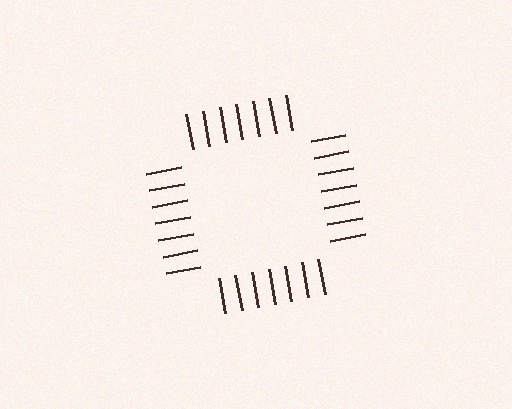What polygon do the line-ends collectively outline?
An illusory square — the line segments terminate on its edges but no continuous stroke is drawn.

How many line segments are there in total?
28 — 7 along each of the 4 edges.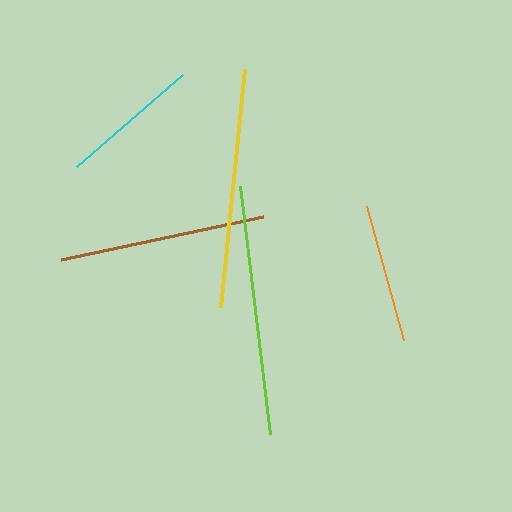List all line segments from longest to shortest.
From longest to shortest: lime, yellow, brown, cyan, orange.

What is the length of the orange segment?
The orange segment is approximately 139 pixels long.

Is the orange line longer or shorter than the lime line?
The lime line is longer than the orange line.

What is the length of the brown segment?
The brown segment is approximately 206 pixels long.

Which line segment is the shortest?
The orange line is the shortest at approximately 139 pixels.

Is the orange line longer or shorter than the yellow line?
The yellow line is longer than the orange line.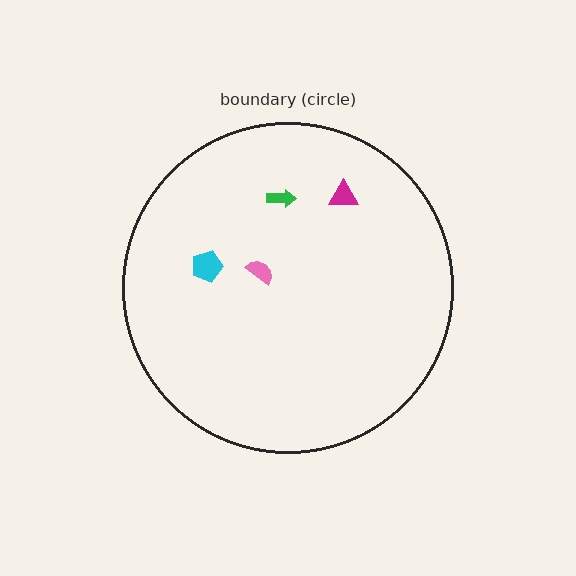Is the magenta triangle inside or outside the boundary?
Inside.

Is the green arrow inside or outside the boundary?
Inside.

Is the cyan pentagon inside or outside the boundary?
Inside.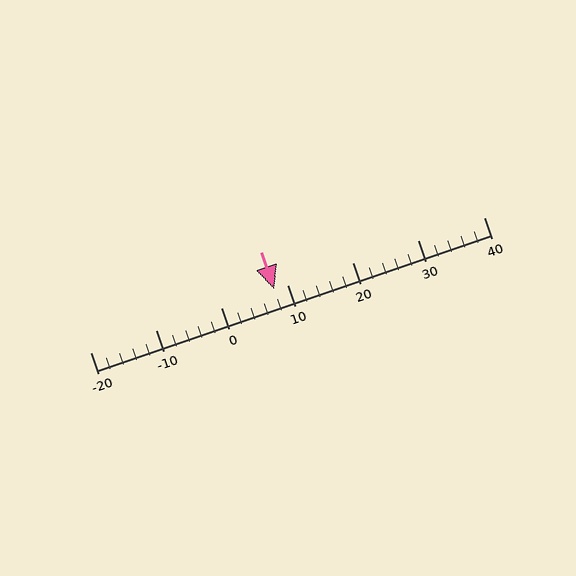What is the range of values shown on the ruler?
The ruler shows values from -20 to 40.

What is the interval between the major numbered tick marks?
The major tick marks are spaced 10 units apart.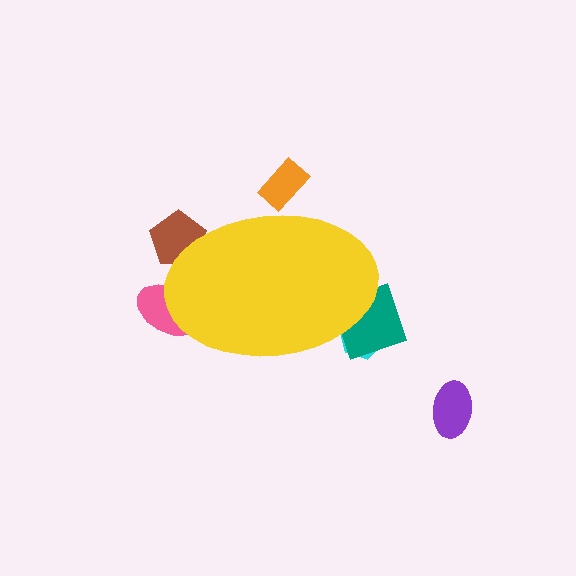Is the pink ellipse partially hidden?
Yes, the pink ellipse is partially hidden behind the yellow ellipse.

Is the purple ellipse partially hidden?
No, the purple ellipse is fully visible.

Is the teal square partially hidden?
Yes, the teal square is partially hidden behind the yellow ellipse.